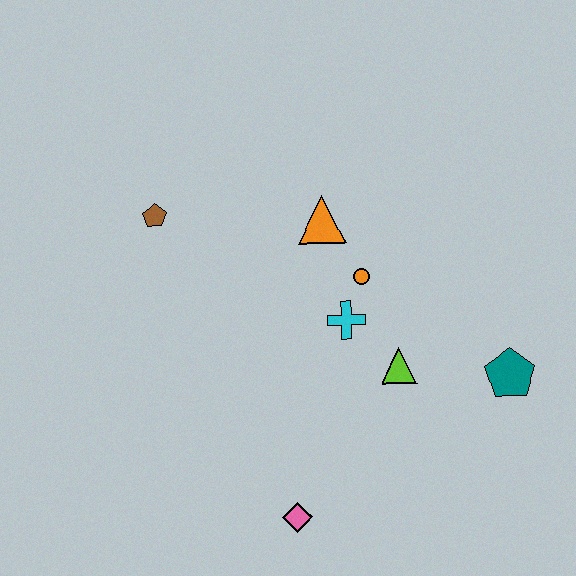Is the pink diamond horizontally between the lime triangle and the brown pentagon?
Yes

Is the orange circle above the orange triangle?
No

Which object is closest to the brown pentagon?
The orange triangle is closest to the brown pentagon.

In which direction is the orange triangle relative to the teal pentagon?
The orange triangle is to the left of the teal pentagon.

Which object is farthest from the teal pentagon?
The brown pentagon is farthest from the teal pentagon.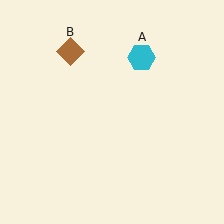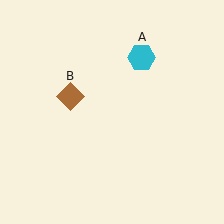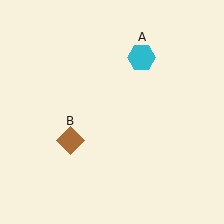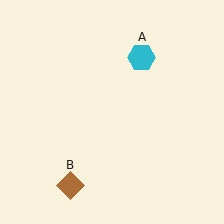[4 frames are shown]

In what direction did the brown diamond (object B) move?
The brown diamond (object B) moved down.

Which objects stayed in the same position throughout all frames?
Cyan hexagon (object A) remained stationary.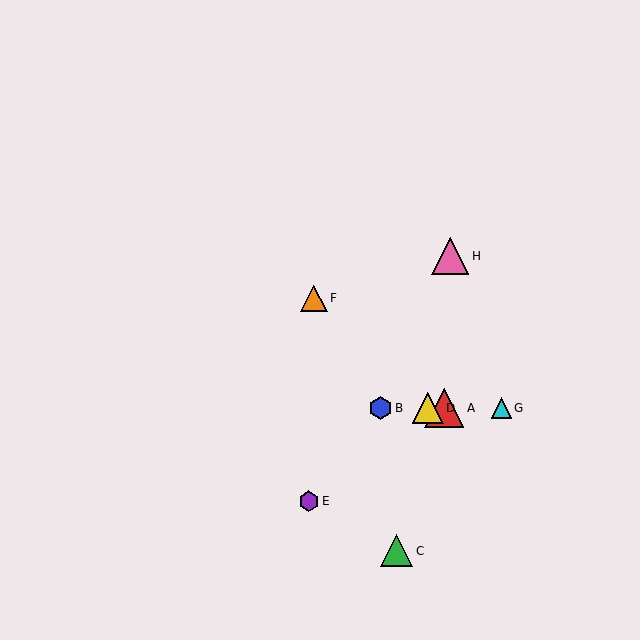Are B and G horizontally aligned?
Yes, both are at y≈408.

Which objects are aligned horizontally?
Objects A, B, D, G are aligned horizontally.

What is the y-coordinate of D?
Object D is at y≈408.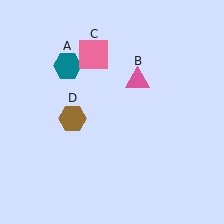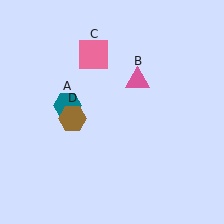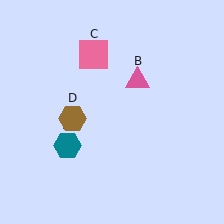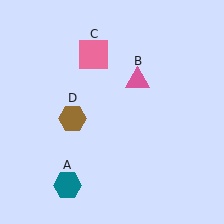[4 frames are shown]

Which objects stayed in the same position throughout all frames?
Pink triangle (object B) and pink square (object C) and brown hexagon (object D) remained stationary.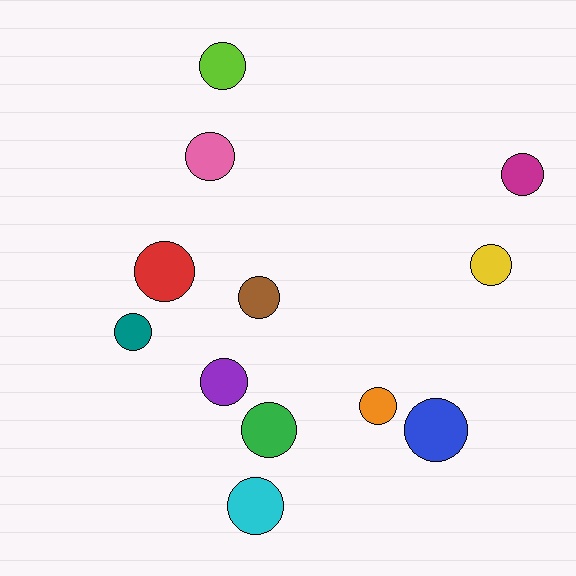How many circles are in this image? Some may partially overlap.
There are 12 circles.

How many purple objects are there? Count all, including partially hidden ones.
There is 1 purple object.